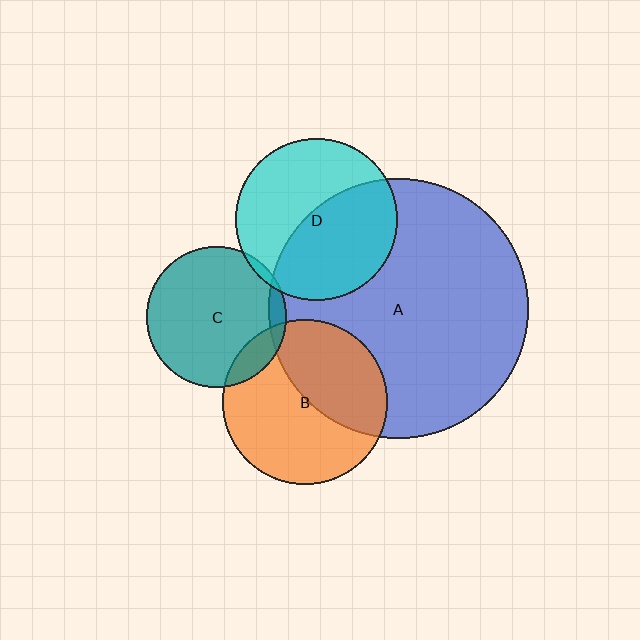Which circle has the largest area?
Circle A (blue).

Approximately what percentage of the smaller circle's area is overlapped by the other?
Approximately 50%.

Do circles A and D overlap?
Yes.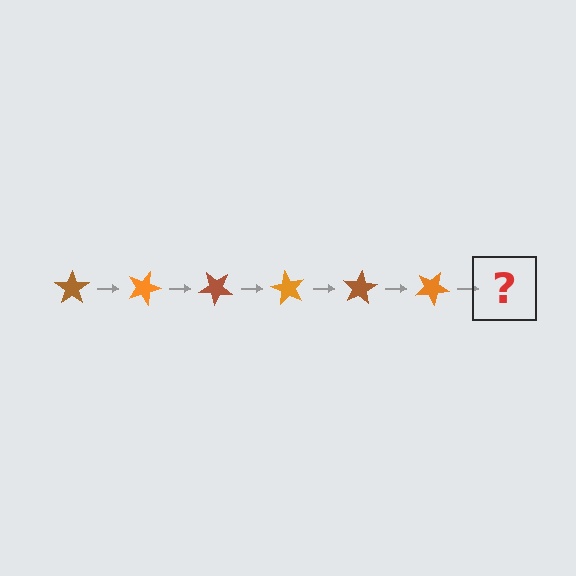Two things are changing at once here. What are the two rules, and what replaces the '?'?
The two rules are that it rotates 20 degrees each step and the color cycles through brown and orange. The '?' should be a brown star, rotated 120 degrees from the start.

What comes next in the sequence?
The next element should be a brown star, rotated 120 degrees from the start.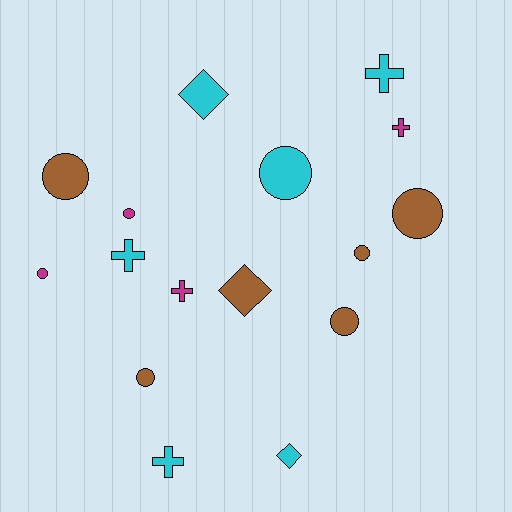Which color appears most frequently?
Cyan, with 6 objects.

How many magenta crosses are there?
There are 2 magenta crosses.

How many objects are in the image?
There are 16 objects.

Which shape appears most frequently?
Circle, with 8 objects.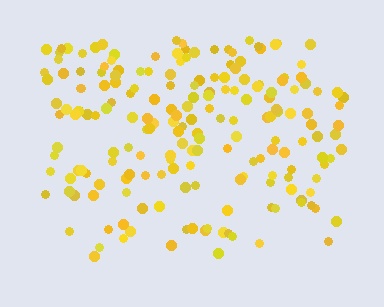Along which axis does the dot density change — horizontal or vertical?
Vertical.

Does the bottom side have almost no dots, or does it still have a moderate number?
Still a moderate number, just noticeably fewer than the top.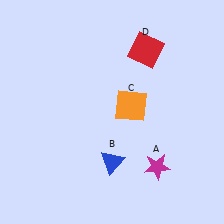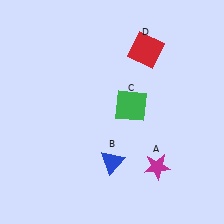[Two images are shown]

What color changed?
The square (C) changed from orange in Image 1 to green in Image 2.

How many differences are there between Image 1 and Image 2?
There is 1 difference between the two images.